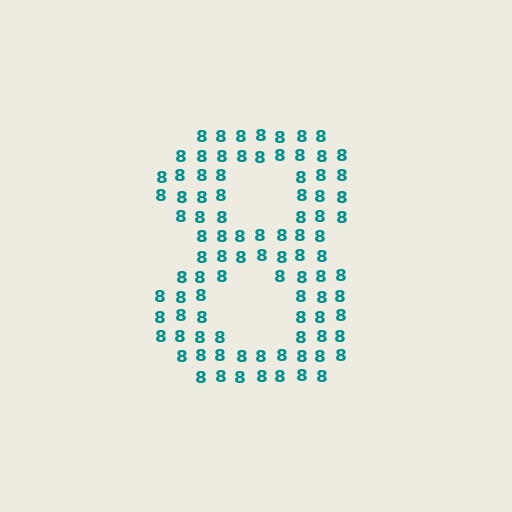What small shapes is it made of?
It is made of small digit 8's.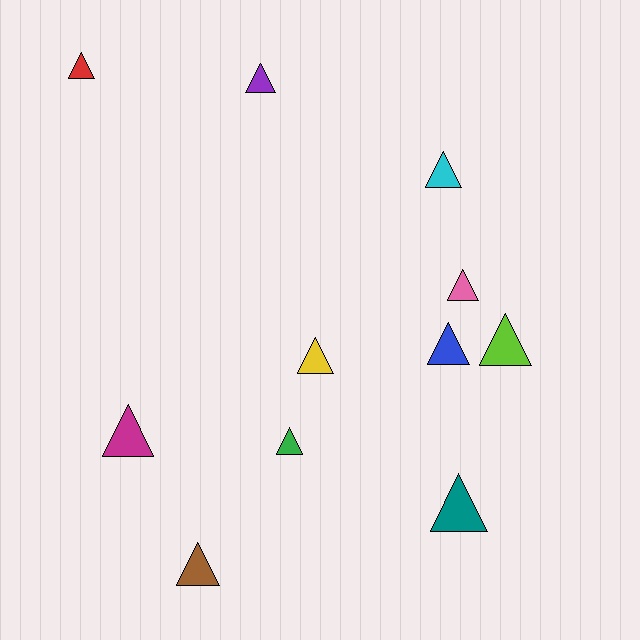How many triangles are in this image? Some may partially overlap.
There are 11 triangles.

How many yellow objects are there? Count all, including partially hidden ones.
There is 1 yellow object.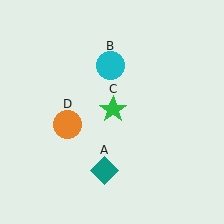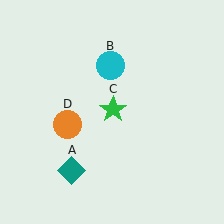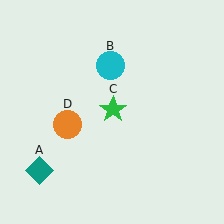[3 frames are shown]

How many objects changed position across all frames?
1 object changed position: teal diamond (object A).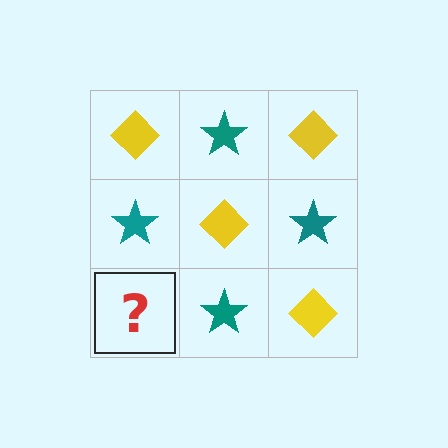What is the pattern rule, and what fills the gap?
The rule is that it alternates yellow diamond and teal star in a checkerboard pattern. The gap should be filled with a yellow diamond.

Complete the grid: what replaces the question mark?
The question mark should be replaced with a yellow diamond.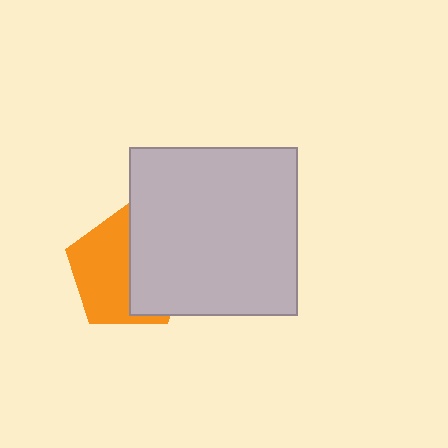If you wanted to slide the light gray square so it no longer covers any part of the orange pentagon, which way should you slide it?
Slide it right — that is the most direct way to separate the two shapes.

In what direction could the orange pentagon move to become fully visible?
The orange pentagon could move left. That would shift it out from behind the light gray square entirely.